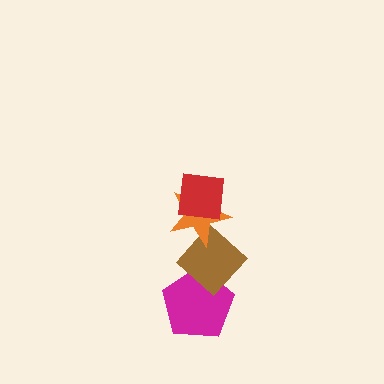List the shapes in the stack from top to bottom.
From top to bottom: the red square, the orange star, the brown diamond, the magenta pentagon.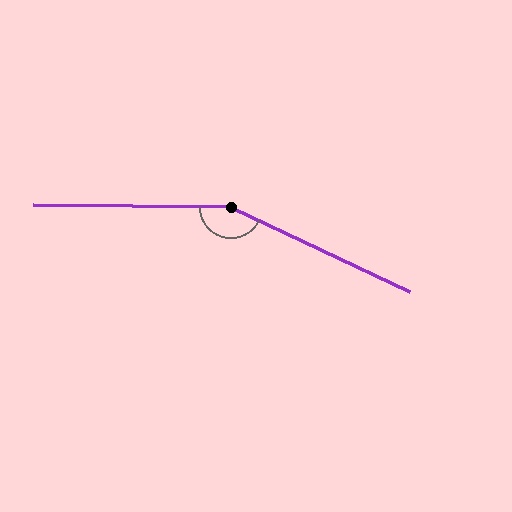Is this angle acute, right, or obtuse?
It is obtuse.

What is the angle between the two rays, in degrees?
Approximately 155 degrees.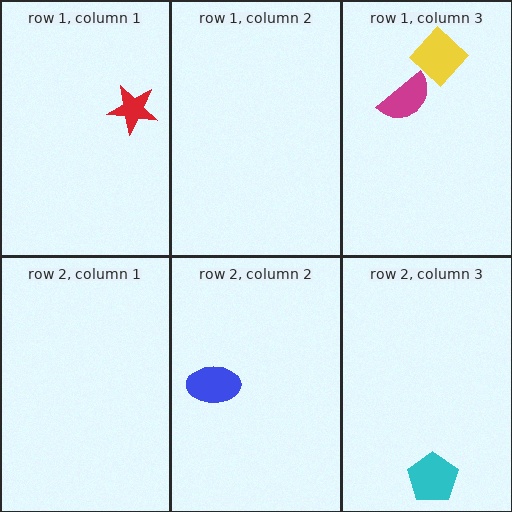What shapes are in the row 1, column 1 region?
The red star.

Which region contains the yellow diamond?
The row 1, column 3 region.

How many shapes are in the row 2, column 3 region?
1.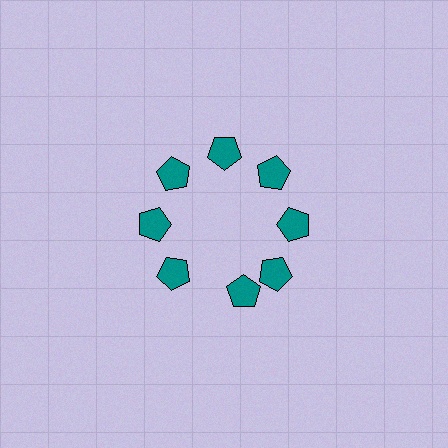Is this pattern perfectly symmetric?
No. The 8 teal pentagons are arranged in a ring, but one element near the 6 o'clock position is rotated out of alignment along the ring, breaking the 8-fold rotational symmetry.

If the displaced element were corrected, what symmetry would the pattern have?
It would have 8-fold rotational symmetry — the pattern would map onto itself every 45 degrees.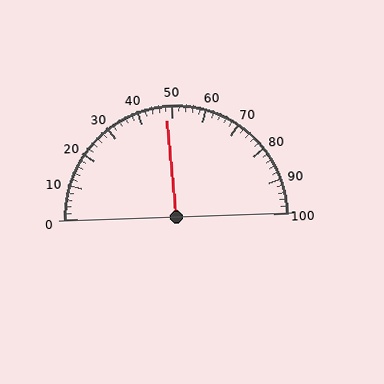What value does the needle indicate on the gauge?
The needle indicates approximately 48.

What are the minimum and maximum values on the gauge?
The gauge ranges from 0 to 100.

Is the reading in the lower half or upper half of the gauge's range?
The reading is in the lower half of the range (0 to 100).